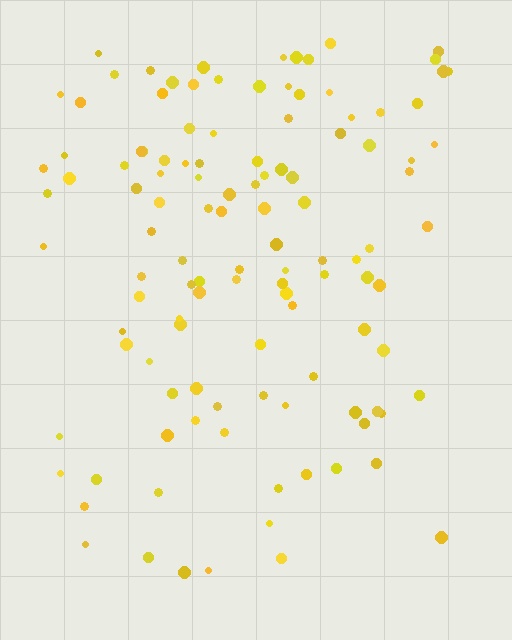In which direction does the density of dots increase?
From bottom to top, with the top side densest.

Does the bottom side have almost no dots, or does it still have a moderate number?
Still a moderate number, just noticeably fewer than the top.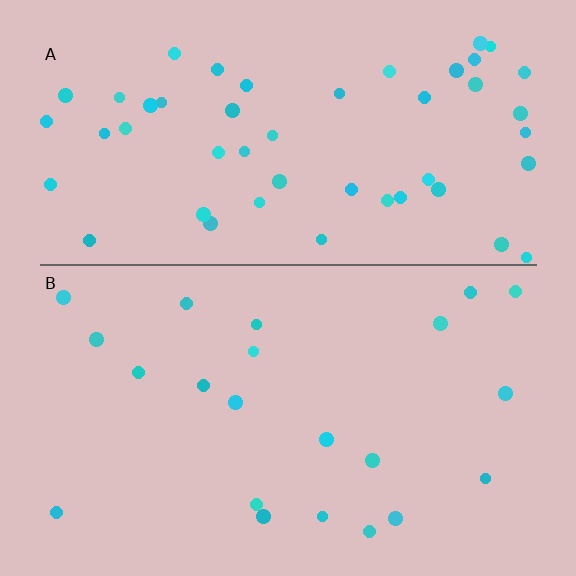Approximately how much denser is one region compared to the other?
Approximately 2.3× — region A over region B.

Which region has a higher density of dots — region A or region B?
A (the top).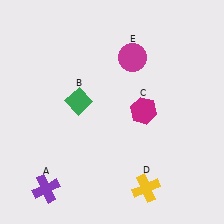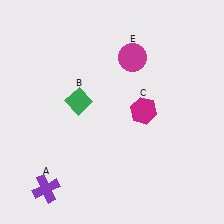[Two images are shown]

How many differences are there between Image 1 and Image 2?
There is 1 difference between the two images.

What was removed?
The yellow cross (D) was removed in Image 2.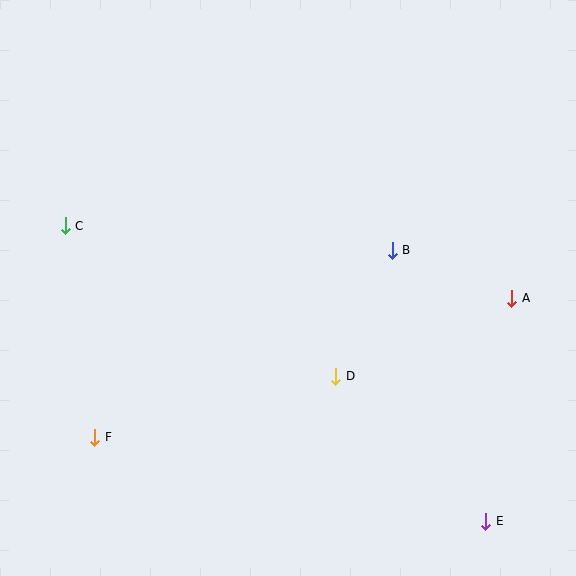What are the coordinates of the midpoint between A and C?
The midpoint between A and C is at (288, 262).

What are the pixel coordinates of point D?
Point D is at (336, 376).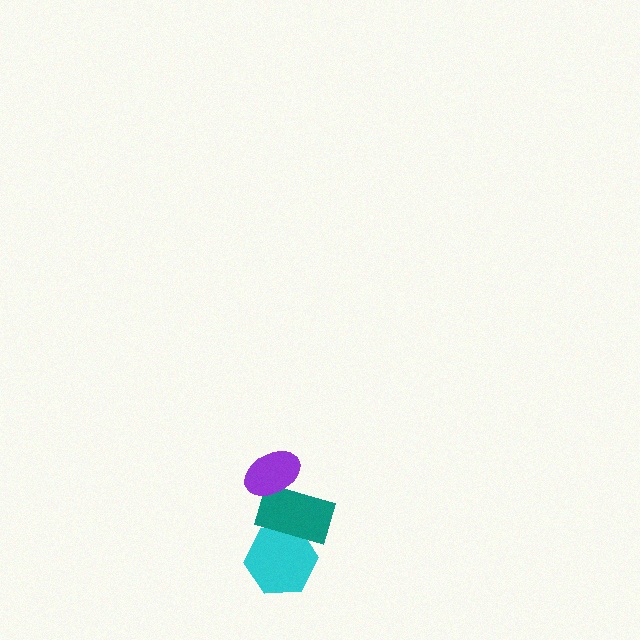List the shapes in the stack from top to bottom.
From top to bottom: the purple ellipse, the teal rectangle, the cyan hexagon.